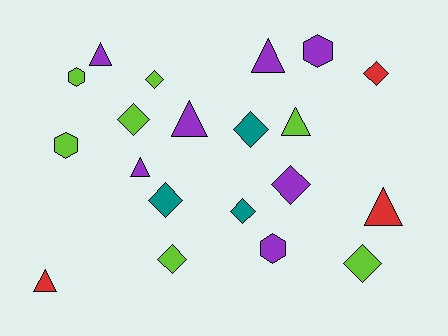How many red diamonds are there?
There is 1 red diamond.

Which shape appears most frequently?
Diamond, with 9 objects.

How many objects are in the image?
There are 20 objects.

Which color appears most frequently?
Purple, with 7 objects.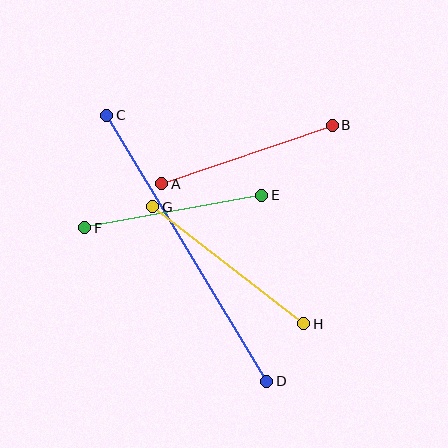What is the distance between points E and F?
The distance is approximately 180 pixels.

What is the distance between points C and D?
The distance is approximately 311 pixels.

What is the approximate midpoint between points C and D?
The midpoint is at approximately (187, 248) pixels.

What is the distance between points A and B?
The distance is approximately 180 pixels.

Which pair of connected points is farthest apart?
Points C and D are farthest apart.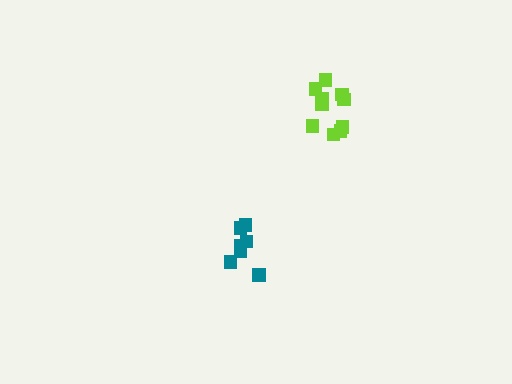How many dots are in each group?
Group 1: 10 dots, Group 2: 7 dots (17 total).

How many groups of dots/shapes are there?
There are 2 groups.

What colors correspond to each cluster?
The clusters are colored: lime, teal.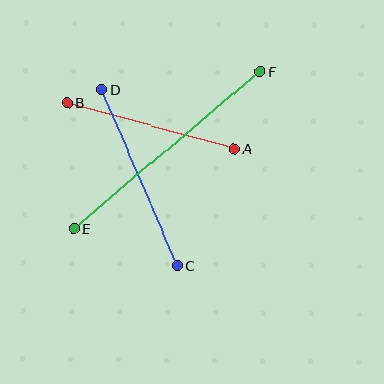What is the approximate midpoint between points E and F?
The midpoint is at approximately (167, 150) pixels.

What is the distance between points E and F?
The distance is approximately 244 pixels.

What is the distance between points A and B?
The distance is approximately 173 pixels.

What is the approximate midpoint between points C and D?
The midpoint is at approximately (140, 178) pixels.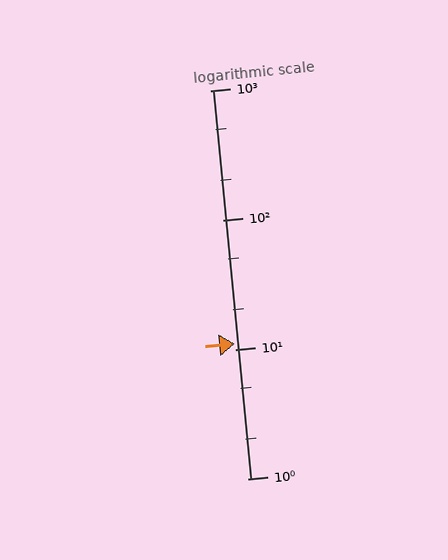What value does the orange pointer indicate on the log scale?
The pointer indicates approximately 11.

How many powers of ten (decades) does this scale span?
The scale spans 3 decades, from 1 to 1000.